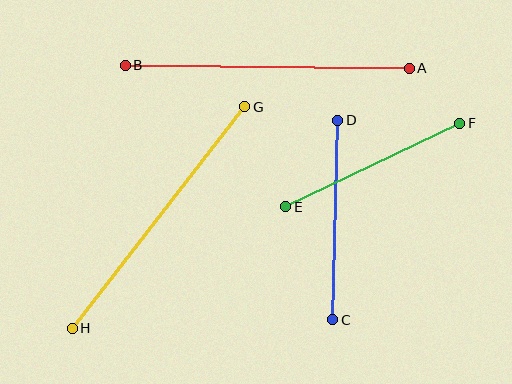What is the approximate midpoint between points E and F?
The midpoint is at approximately (373, 165) pixels.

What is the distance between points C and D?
The distance is approximately 200 pixels.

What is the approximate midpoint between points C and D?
The midpoint is at approximately (335, 220) pixels.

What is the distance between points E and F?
The distance is approximately 193 pixels.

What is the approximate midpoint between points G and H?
The midpoint is at approximately (159, 218) pixels.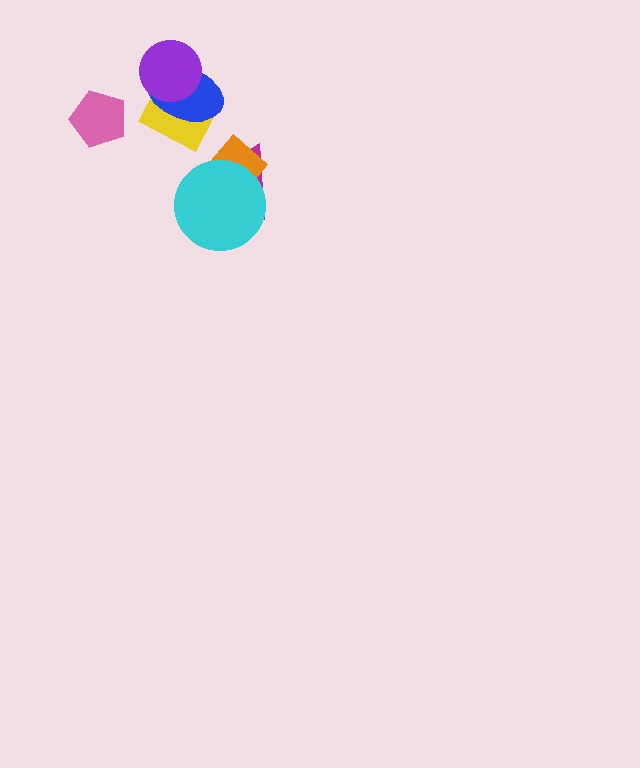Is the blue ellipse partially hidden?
Yes, it is partially covered by another shape.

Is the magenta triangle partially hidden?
Yes, it is partially covered by another shape.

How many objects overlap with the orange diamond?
2 objects overlap with the orange diamond.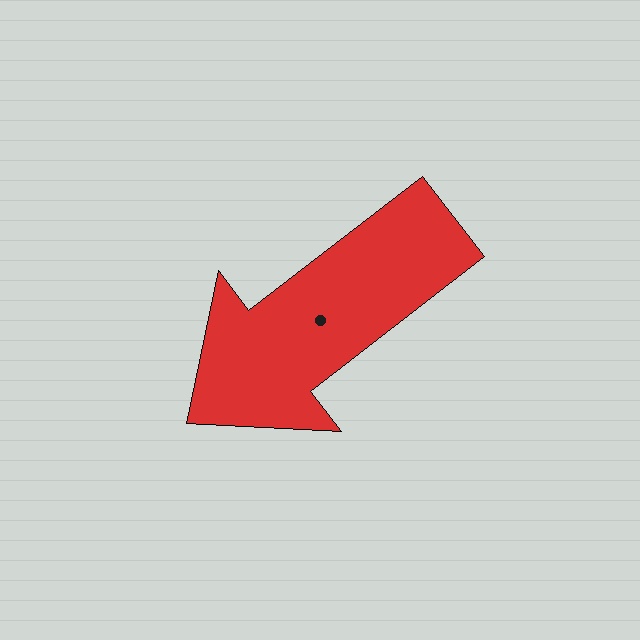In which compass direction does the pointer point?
Southwest.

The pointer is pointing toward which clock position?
Roughly 8 o'clock.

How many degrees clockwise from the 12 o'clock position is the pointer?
Approximately 232 degrees.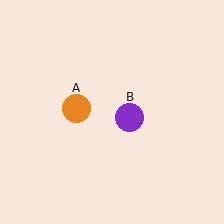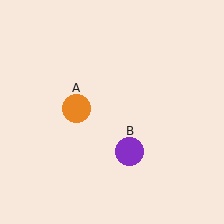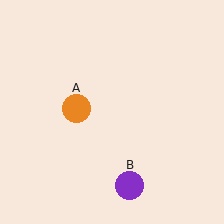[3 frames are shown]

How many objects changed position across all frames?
1 object changed position: purple circle (object B).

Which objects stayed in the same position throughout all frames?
Orange circle (object A) remained stationary.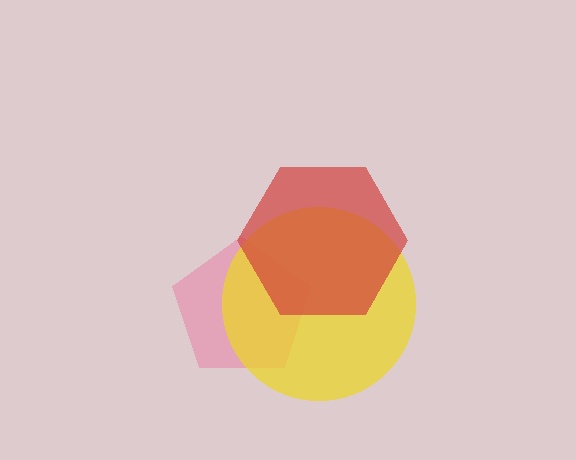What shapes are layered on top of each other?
The layered shapes are: a pink pentagon, a yellow circle, a red hexagon.